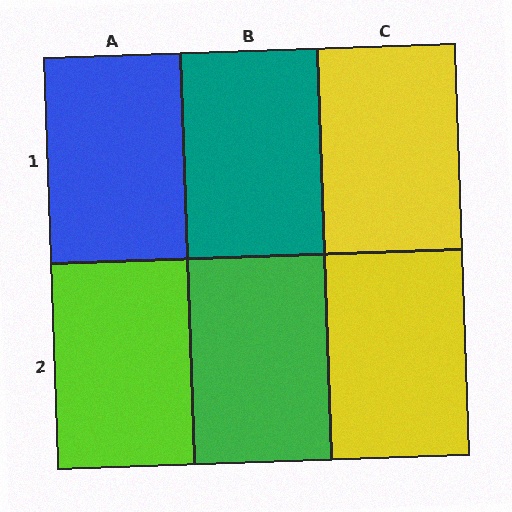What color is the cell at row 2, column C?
Yellow.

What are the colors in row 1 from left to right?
Blue, teal, yellow.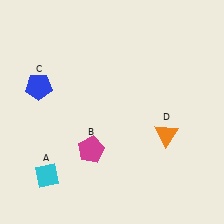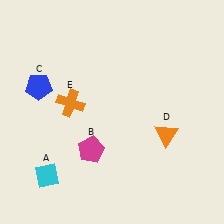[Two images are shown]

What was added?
An orange cross (E) was added in Image 2.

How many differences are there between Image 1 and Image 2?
There is 1 difference between the two images.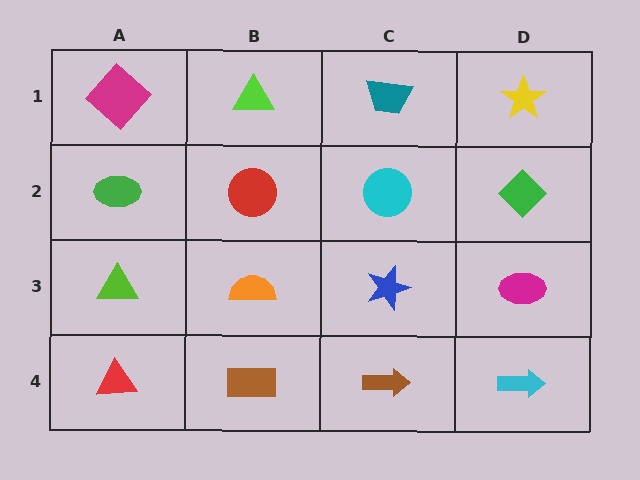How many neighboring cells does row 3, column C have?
4.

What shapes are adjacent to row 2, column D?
A yellow star (row 1, column D), a magenta ellipse (row 3, column D), a cyan circle (row 2, column C).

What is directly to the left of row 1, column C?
A lime triangle.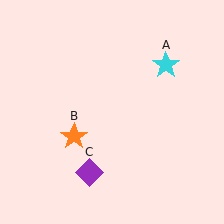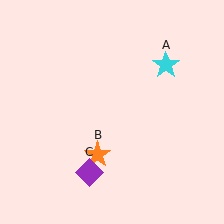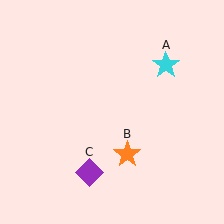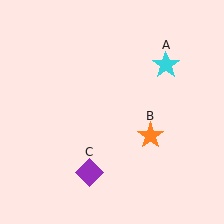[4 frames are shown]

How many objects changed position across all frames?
1 object changed position: orange star (object B).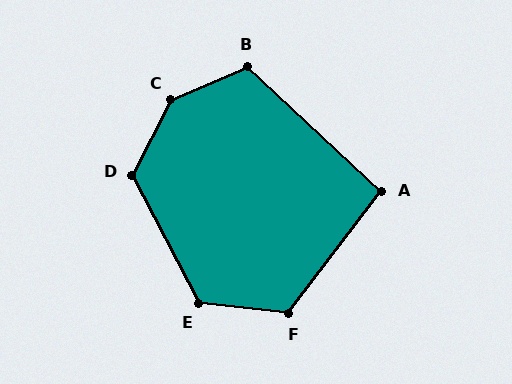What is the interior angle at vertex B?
Approximately 114 degrees (obtuse).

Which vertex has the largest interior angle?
C, at approximately 141 degrees.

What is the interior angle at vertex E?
Approximately 124 degrees (obtuse).